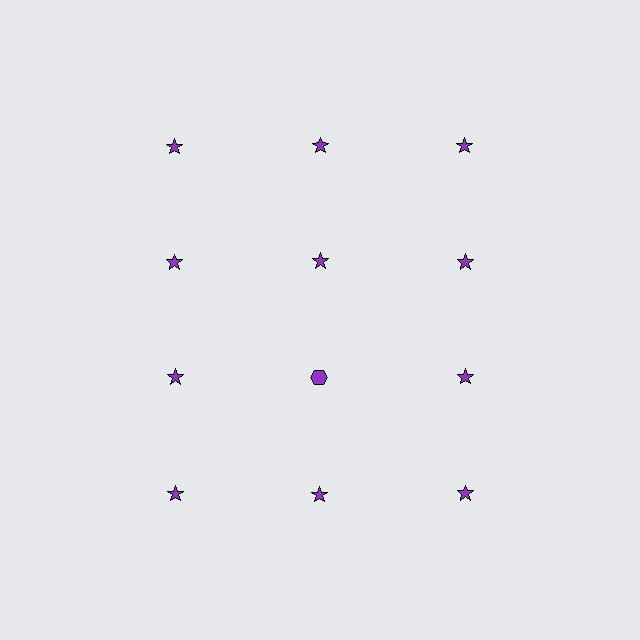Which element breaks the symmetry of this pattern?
The purple hexagon in the third row, second from left column breaks the symmetry. All other shapes are purple stars.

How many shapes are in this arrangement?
There are 12 shapes arranged in a grid pattern.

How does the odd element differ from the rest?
It has a different shape: hexagon instead of star.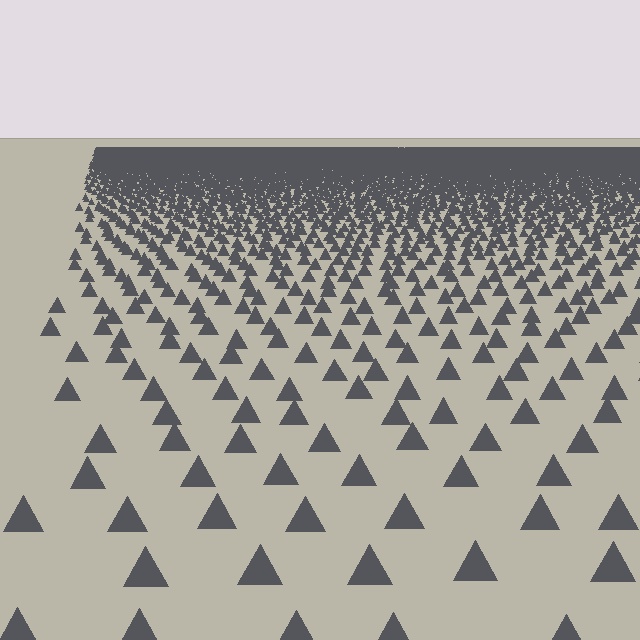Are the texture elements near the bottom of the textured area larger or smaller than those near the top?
Larger. Near the bottom, elements are closer to the viewer and appear at a bigger on-screen size.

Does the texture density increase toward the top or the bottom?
Density increases toward the top.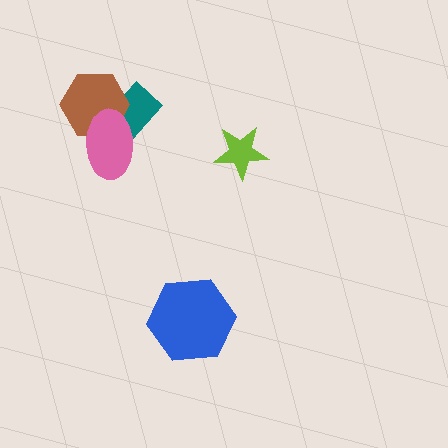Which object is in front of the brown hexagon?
The pink ellipse is in front of the brown hexagon.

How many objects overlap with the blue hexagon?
0 objects overlap with the blue hexagon.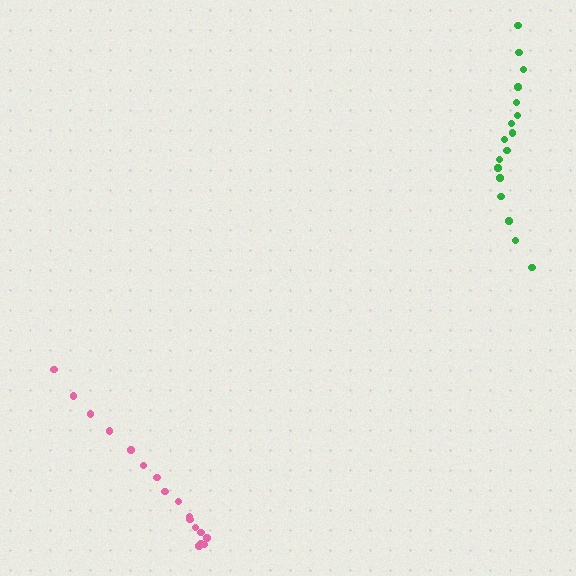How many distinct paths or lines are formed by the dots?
There are 2 distinct paths.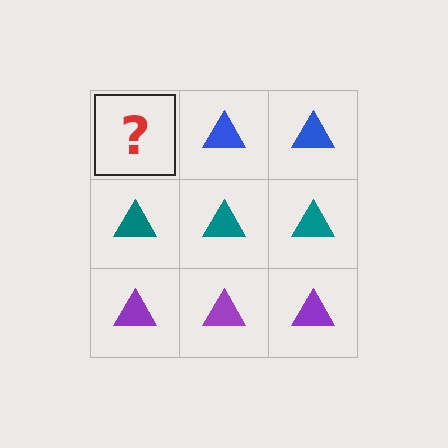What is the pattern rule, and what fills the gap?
The rule is that each row has a consistent color. The gap should be filled with a blue triangle.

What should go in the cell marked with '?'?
The missing cell should contain a blue triangle.